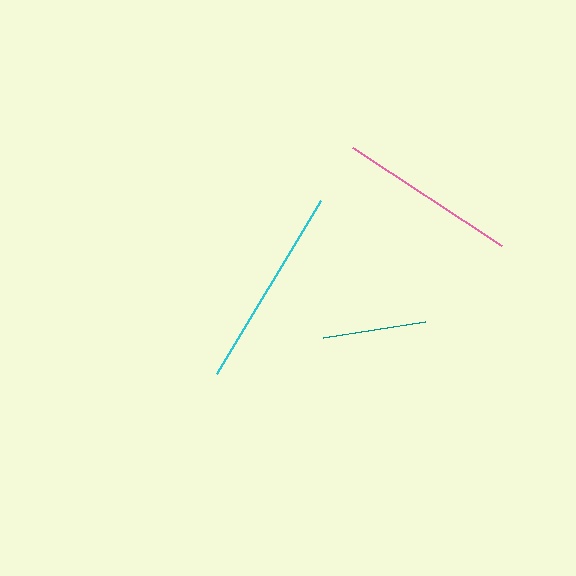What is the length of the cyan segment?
The cyan segment is approximately 202 pixels long.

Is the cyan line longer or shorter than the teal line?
The cyan line is longer than the teal line.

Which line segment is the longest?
The cyan line is the longest at approximately 202 pixels.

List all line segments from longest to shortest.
From longest to shortest: cyan, pink, teal.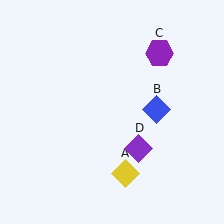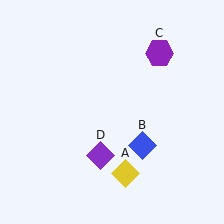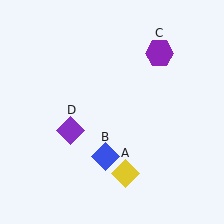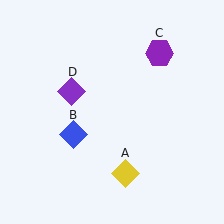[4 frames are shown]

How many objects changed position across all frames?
2 objects changed position: blue diamond (object B), purple diamond (object D).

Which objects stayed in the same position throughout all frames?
Yellow diamond (object A) and purple hexagon (object C) remained stationary.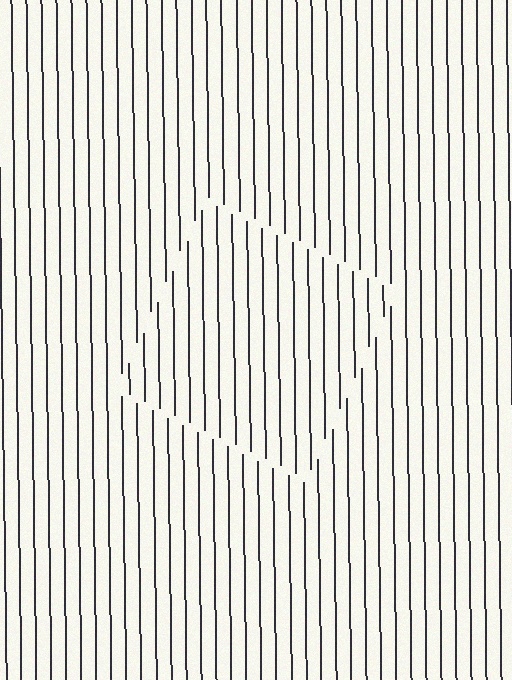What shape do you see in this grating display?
An illusory square. The interior of the shape contains the same grating, shifted by half a period — the contour is defined by the phase discontinuity where line-ends from the inner and outer gratings abut.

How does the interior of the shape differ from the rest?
The interior of the shape contains the same grating, shifted by half a period — the contour is defined by the phase discontinuity where line-ends from the inner and outer gratings abut.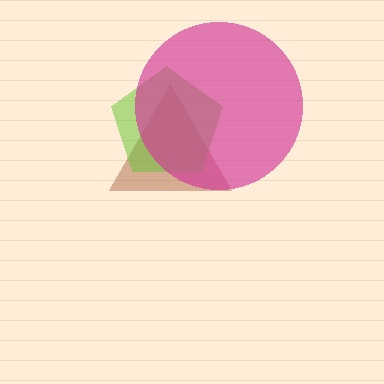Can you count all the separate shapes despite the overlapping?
Yes, there are 3 separate shapes.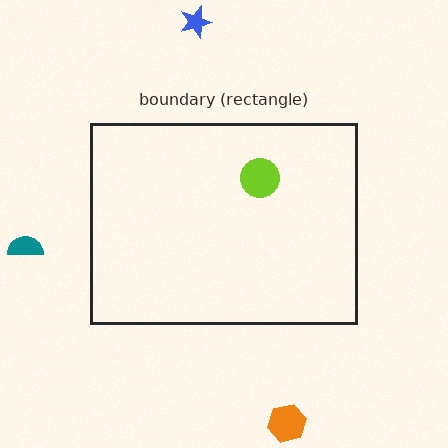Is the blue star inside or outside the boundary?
Outside.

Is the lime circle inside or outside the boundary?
Inside.